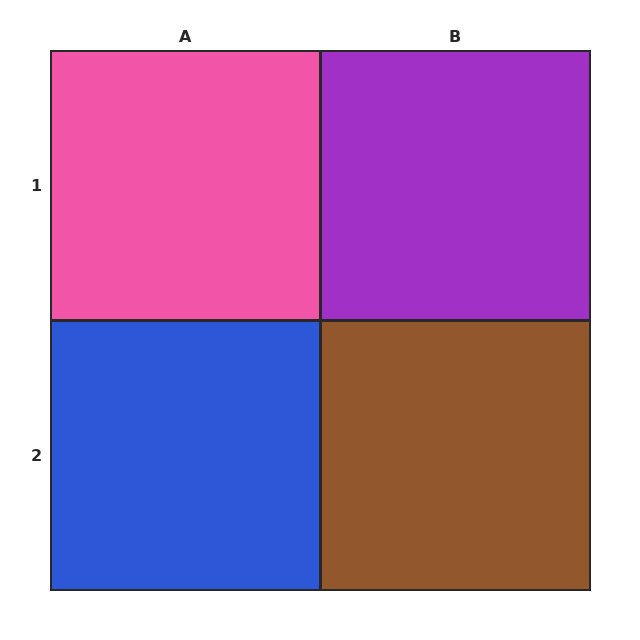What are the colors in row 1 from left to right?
Pink, purple.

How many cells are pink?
1 cell is pink.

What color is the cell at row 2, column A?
Blue.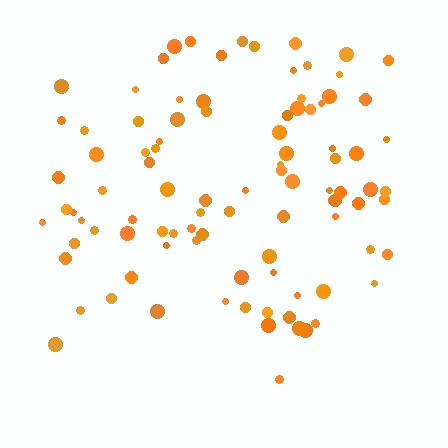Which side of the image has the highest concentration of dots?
The top.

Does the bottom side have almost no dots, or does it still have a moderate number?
Still a moderate number, just noticeably fewer than the top.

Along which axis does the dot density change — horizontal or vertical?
Vertical.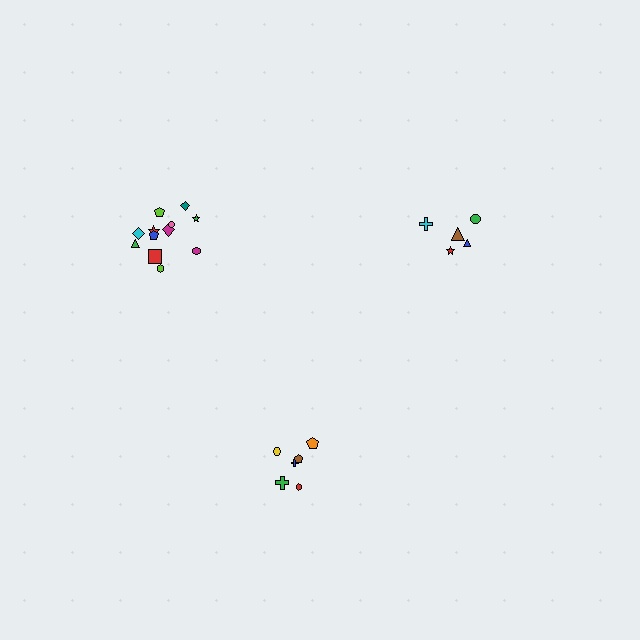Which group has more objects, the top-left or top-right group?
The top-left group.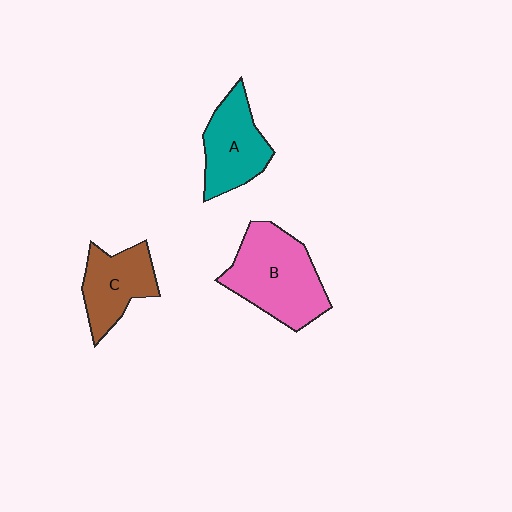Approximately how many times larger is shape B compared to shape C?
Approximately 1.5 times.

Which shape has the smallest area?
Shape C (brown).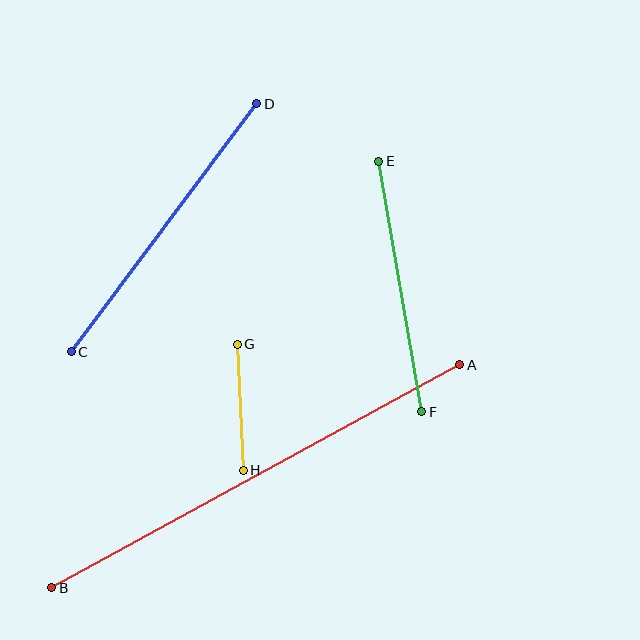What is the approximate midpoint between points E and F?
The midpoint is at approximately (400, 287) pixels.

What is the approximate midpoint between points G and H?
The midpoint is at approximately (240, 407) pixels.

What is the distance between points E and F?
The distance is approximately 255 pixels.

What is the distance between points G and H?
The distance is approximately 126 pixels.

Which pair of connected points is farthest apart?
Points A and B are farthest apart.